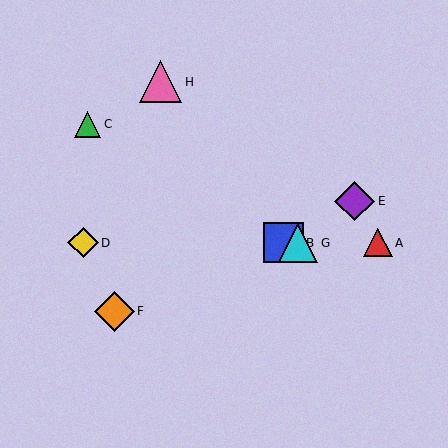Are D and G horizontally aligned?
Yes, both are at y≈243.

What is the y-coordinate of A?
Object A is at y≈243.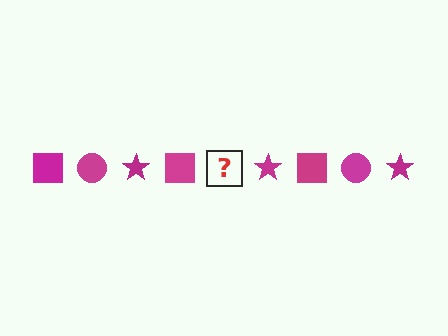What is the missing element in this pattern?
The missing element is a magenta circle.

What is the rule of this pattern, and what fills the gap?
The rule is that the pattern cycles through square, circle, star shapes in magenta. The gap should be filled with a magenta circle.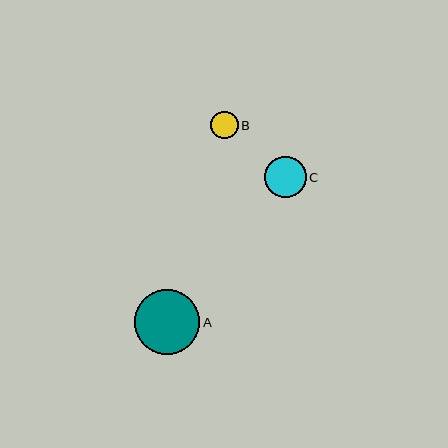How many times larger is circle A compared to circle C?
Circle A is approximately 1.6 times the size of circle C.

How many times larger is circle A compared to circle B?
Circle A is approximately 2.4 times the size of circle B.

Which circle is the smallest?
Circle B is the smallest with a size of approximately 28 pixels.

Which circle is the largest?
Circle A is the largest with a size of approximately 65 pixels.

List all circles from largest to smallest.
From largest to smallest: A, C, B.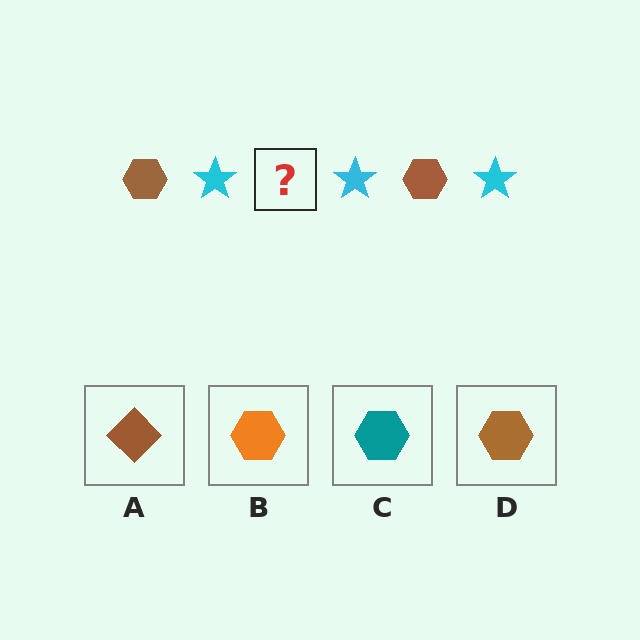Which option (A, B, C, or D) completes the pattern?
D.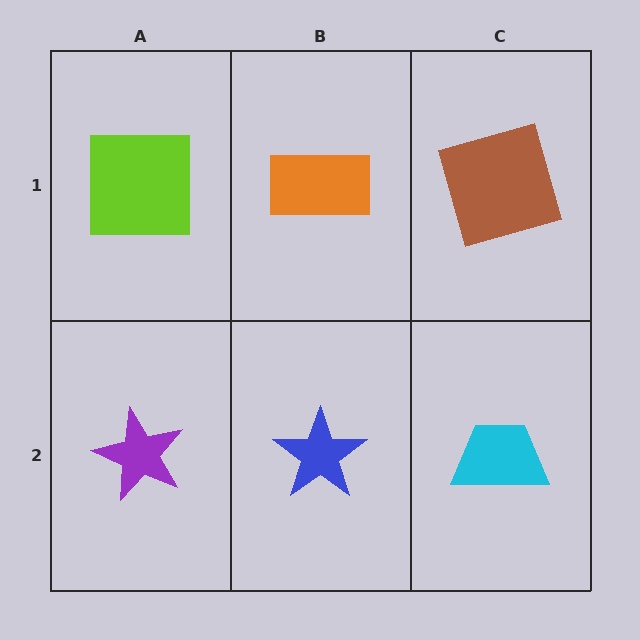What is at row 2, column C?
A cyan trapezoid.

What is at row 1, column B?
An orange rectangle.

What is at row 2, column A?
A purple star.